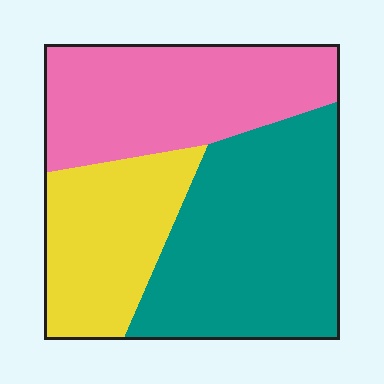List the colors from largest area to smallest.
From largest to smallest: teal, pink, yellow.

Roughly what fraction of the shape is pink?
Pink covers around 35% of the shape.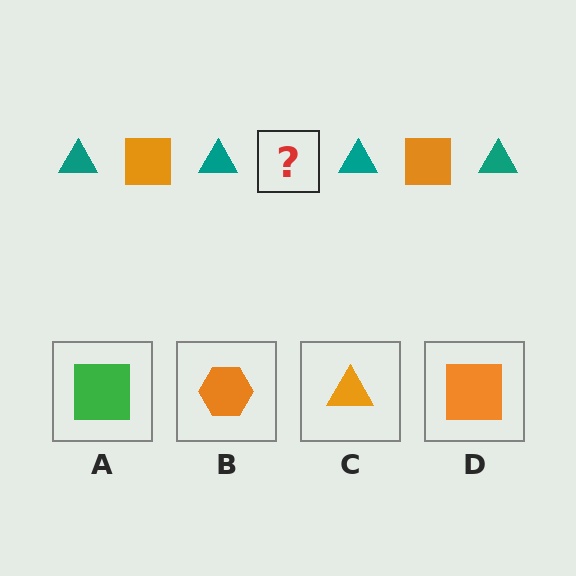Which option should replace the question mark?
Option D.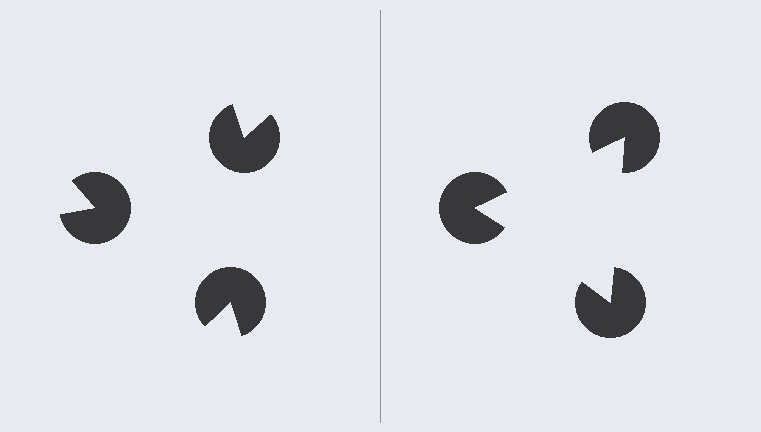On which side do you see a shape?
An illusory triangle appears on the right side. On the left side the wedge cuts are rotated, so no coherent shape forms.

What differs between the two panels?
The pac-man discs are positioned identically on both sides; only the wedge orientations differ. On the right they align to a triangle; on the left they are misaligned.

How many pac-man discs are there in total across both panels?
6 — 3 on each side.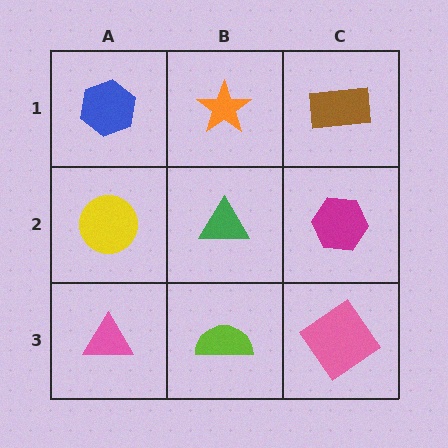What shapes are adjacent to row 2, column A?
A blue hexagon (row 1, column A), a pink triangle (row 3, column A), a green triangle (row 2, column B).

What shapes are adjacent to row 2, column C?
A brown rectangle (row 1, column C), a pink diamond (row 3, column C), a green triangle (row 2, column B).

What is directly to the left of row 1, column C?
An orange star.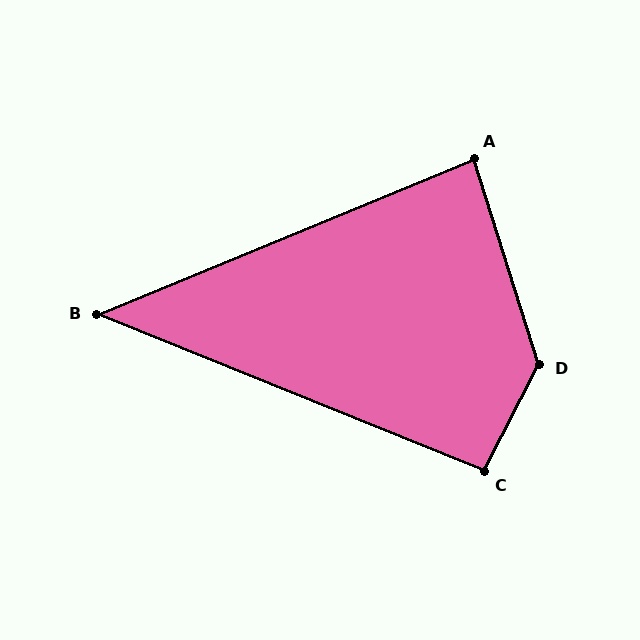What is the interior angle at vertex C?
Approximately 95 degrees (approximately right).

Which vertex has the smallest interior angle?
B, at approximately 45 degrees.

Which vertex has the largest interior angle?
D, at approximately 135 degrees.